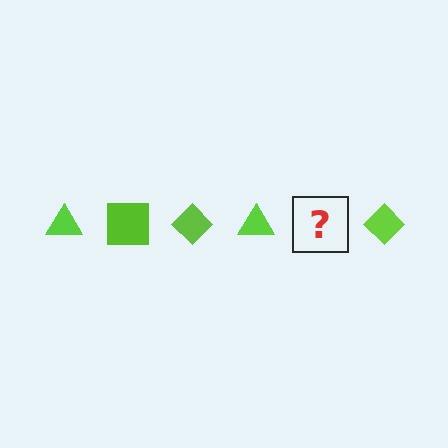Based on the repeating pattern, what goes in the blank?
The blank should be a lime square.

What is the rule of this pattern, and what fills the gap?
The rule is that the pattern cycles through triangle, square, diamond shapes in lime. The gap should be filled with a lime square.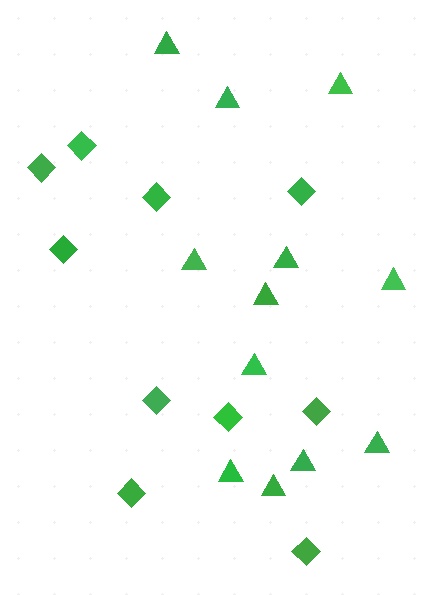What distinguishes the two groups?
There are 2 groups: one group of triangles (12) and one group of diamonds (10).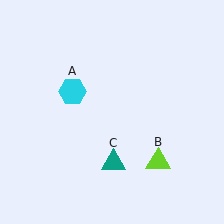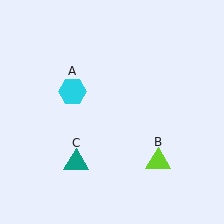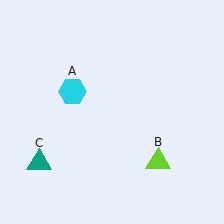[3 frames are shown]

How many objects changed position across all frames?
1 object changed position: teal triangle (object C).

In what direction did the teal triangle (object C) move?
The teal triangle (object C) moved left.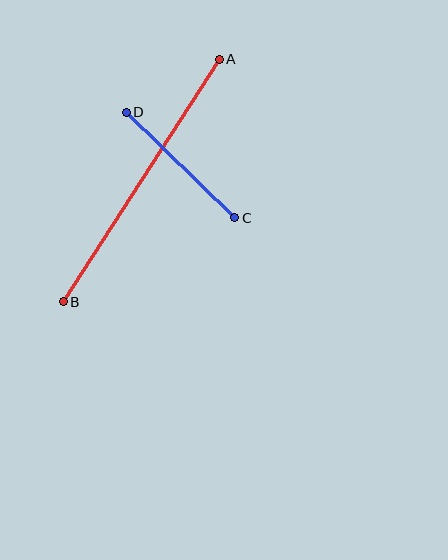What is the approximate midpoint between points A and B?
The midpoint is at approximately (141, 180) pixels.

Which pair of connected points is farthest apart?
Points A and B are farthest apart.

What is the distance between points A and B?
The distance is approximately 288 pixels.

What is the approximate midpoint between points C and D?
The midpoint is at approximately (181, 165) pixels.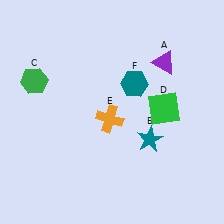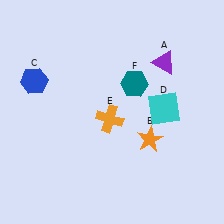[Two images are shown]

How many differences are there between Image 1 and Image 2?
There are 3 differences between the two images.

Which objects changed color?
B changed from teal to orange. C changed from green to blue. D changed from green to cyan.